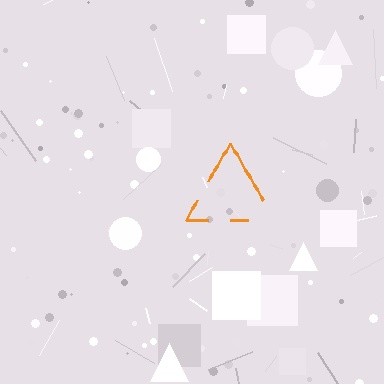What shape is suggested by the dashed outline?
The dashed outline suggests a triangle.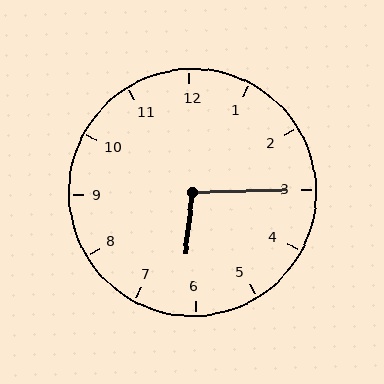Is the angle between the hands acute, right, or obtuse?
It is obtuse.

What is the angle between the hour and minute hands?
Approximately 98 degrees.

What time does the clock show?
6:15.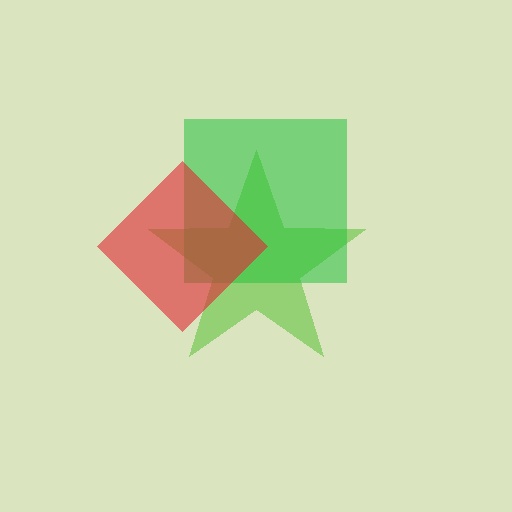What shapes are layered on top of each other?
The layered shapes are: a lime star, a green square, a red diamond.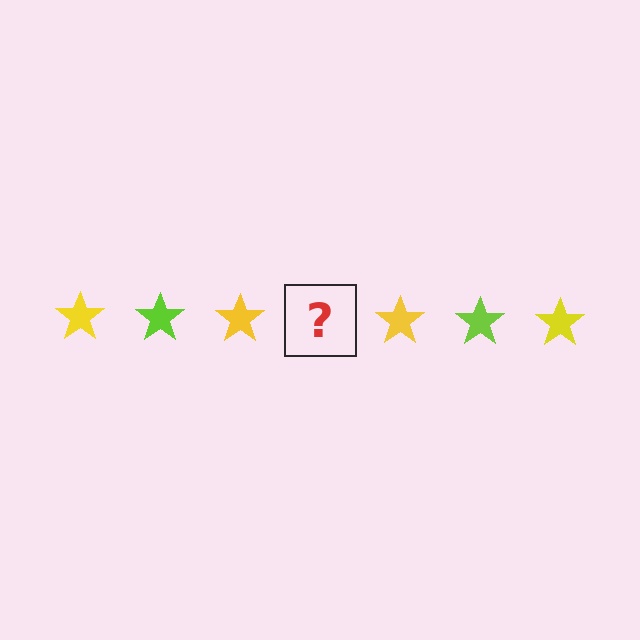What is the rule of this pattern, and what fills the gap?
The rule is that the pattern cycles through yellow, lime stars. The gap should be filled with a lime star.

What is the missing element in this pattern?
The missing element is a lime star.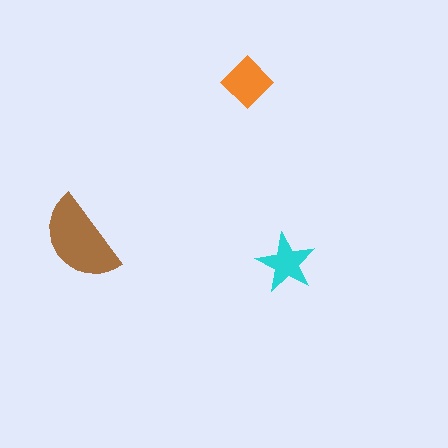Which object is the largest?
The brown semicircle.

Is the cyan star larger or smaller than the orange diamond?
Smaller.